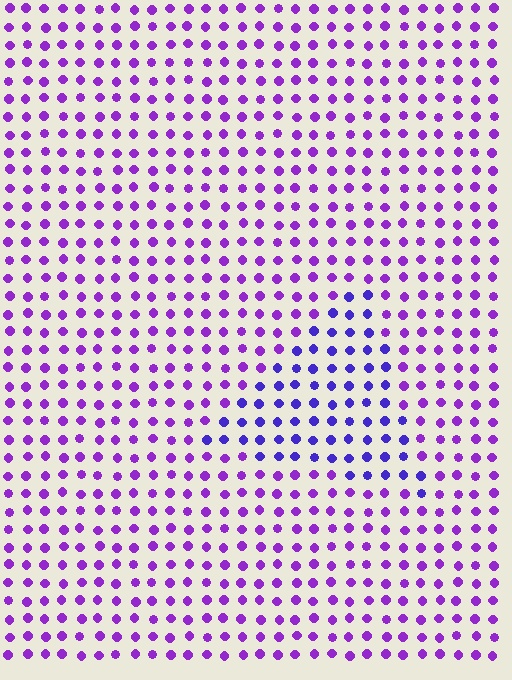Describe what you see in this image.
The image is filled with small purple elements in a uniform arrangement. A triangle-shaped region is visible where the elements are tinted to a slightly different hue, forming a subtle color boundary.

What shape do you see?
I see a triangle.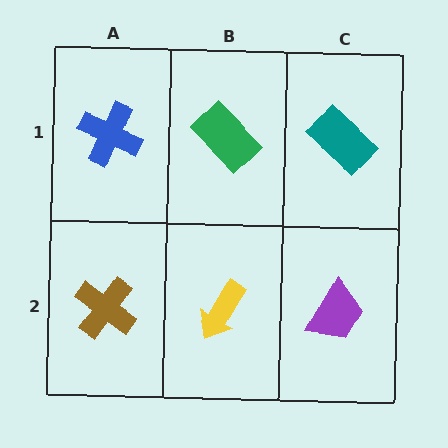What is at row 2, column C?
A purple trapezoid.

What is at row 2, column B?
A yellow arrow.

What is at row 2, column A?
A brown cross.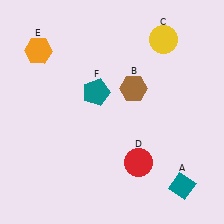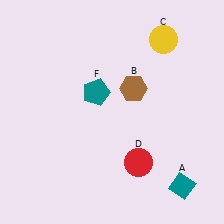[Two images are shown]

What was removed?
The orange hexagon (E) was removed in Image 2.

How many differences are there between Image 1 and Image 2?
There is 1 difference between the two images.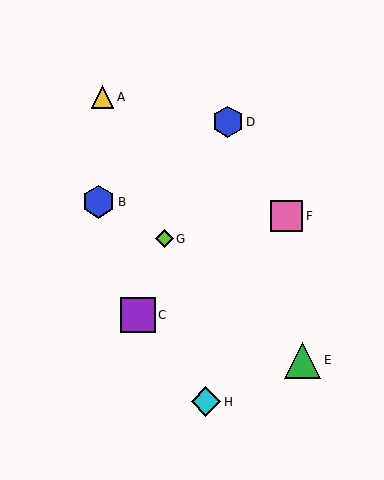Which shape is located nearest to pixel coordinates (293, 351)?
The green triangle (labeled E) at (303, 360) is nearest to that location.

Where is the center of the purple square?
The center of the purple square is at (138, 315).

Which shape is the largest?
The green triangle (labeled E) is the largest.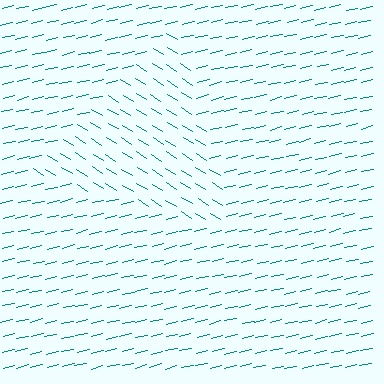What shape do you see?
I see a triangle.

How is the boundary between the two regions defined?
The boundary is defined purely by a change in line orientation (approximately 45 degrees difference). All lines are the same color and thickness.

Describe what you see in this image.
The image is filled with small teal line segments. A triangle region in the image has lines oriented differently from the surrounding lines, creating a visible texture boundary.